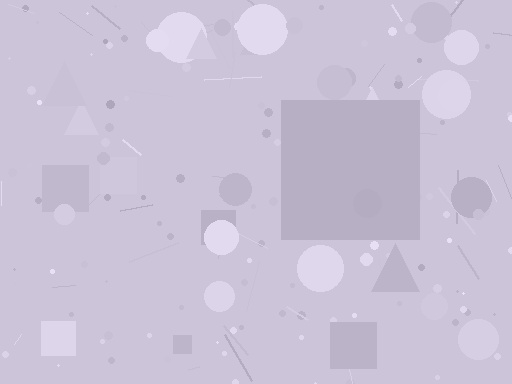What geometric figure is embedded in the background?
A square is embedded in the background.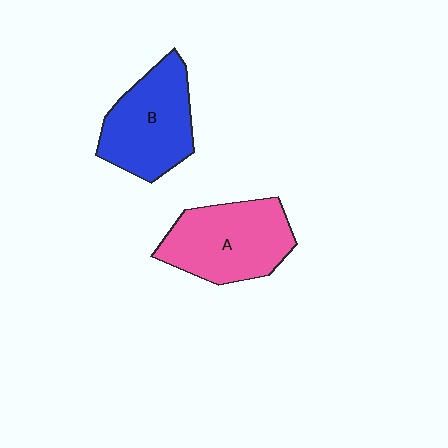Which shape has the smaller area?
Shape B (blue).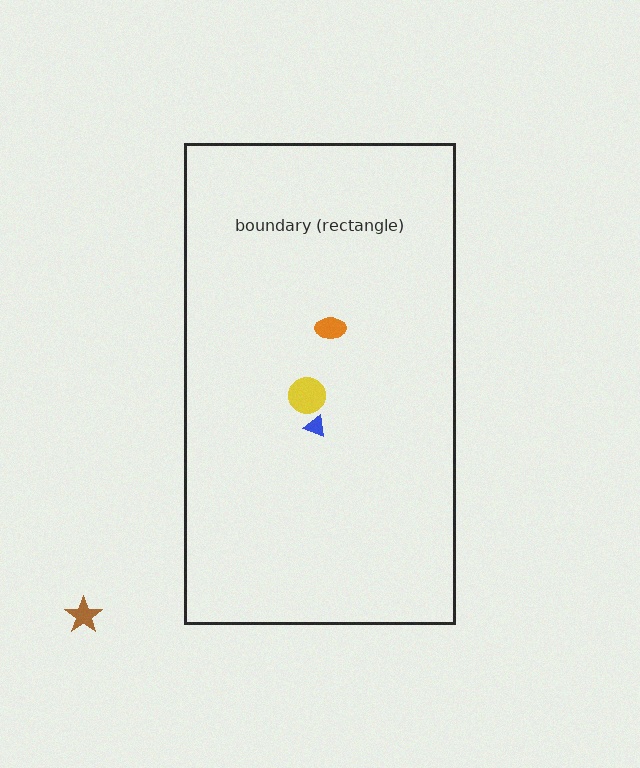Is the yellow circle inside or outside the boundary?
Inside.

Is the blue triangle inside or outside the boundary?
Inside.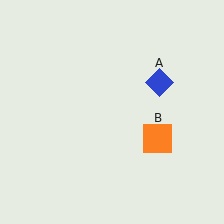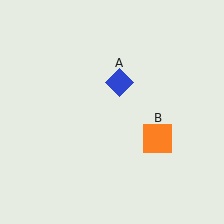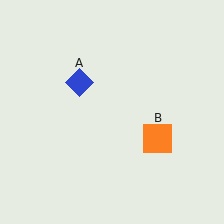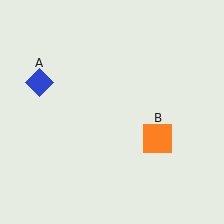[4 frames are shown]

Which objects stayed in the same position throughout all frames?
Orange square (object B) remained stationary.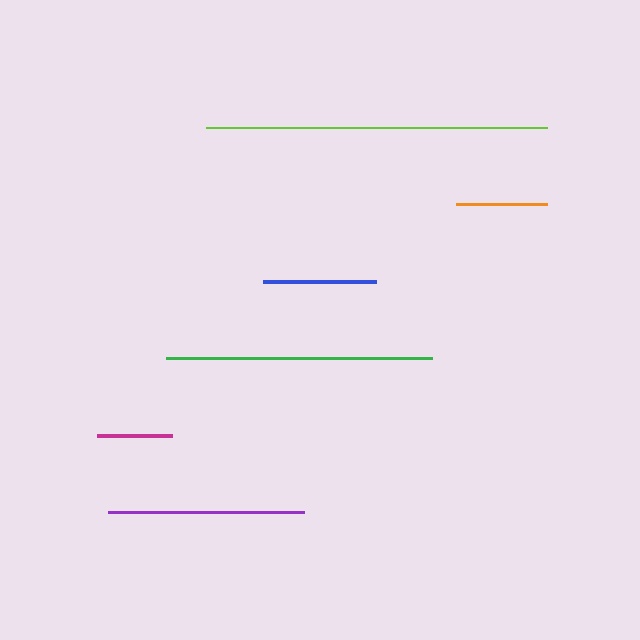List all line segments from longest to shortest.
From longest to shortest: lime, green, purple, blue, orange, magenta.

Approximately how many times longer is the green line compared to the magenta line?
The green line is approximately 3.5 times the length of the magenta line.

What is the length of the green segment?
The green segment is approximately 266 pixels long.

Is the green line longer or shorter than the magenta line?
The green line is longer than the magenta line.